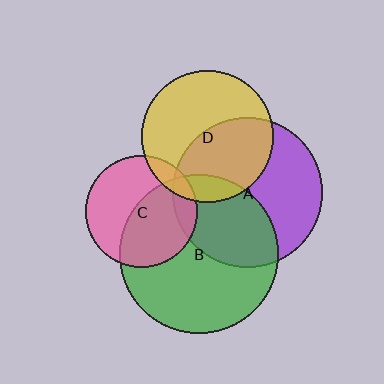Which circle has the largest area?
Circle B (green).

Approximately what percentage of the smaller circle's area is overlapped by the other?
Approximately 40%.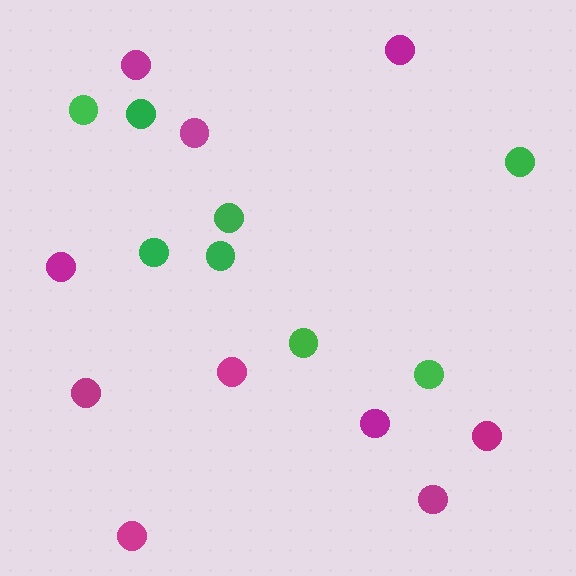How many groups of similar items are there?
There are 2 groups: one group of magenta circles (10) and one group of green circles (8).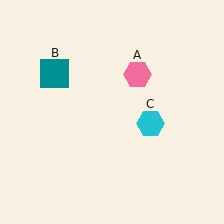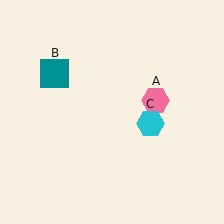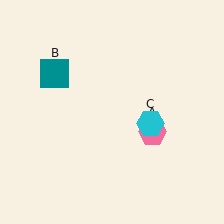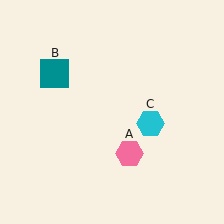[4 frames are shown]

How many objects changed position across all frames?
1 object changed position: pink hexagon (object A).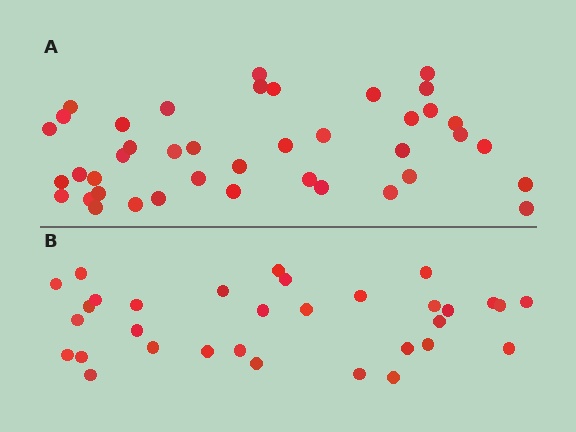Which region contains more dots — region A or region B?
Region A (the top region) has more dots.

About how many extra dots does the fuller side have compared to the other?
Region A has roughly 8 or so more dots than region B.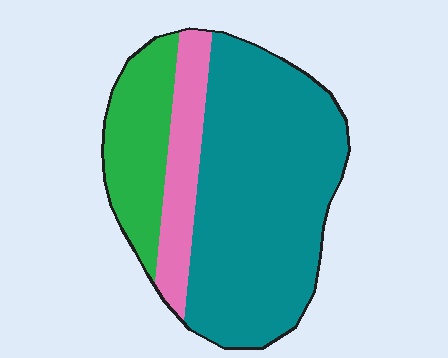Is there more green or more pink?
Green.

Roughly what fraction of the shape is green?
Green takes up about one fifth (1/5) of the shape.